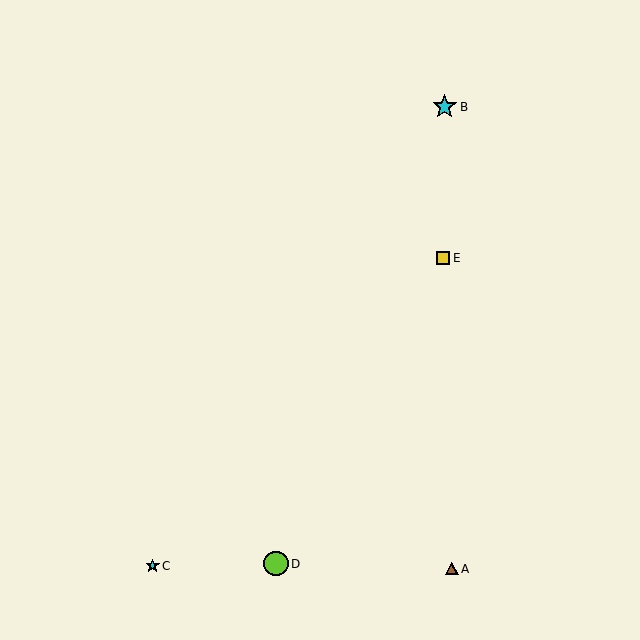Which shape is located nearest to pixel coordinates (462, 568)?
The brown triangle (labeled A) at (452, 569) is nearest to that location.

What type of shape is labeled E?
Shape E is a yellow square.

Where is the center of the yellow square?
The center of the yellow square is at (443, 258).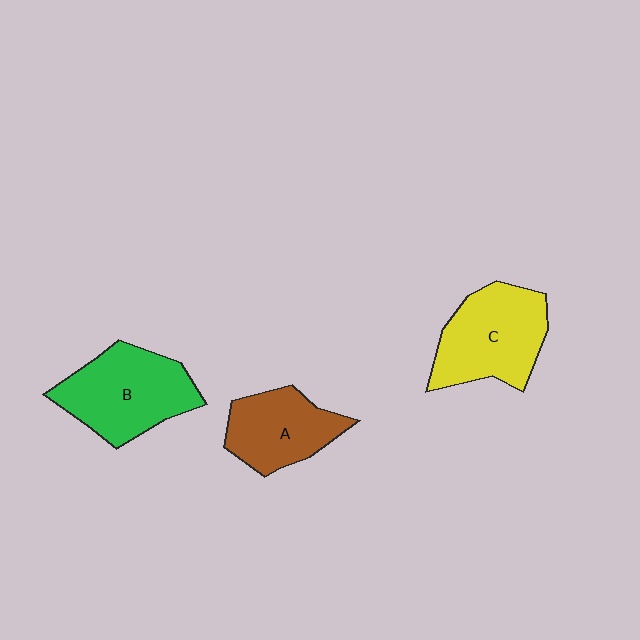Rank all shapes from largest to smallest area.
From largest to smallest: B (green), C (yellow), A (brown).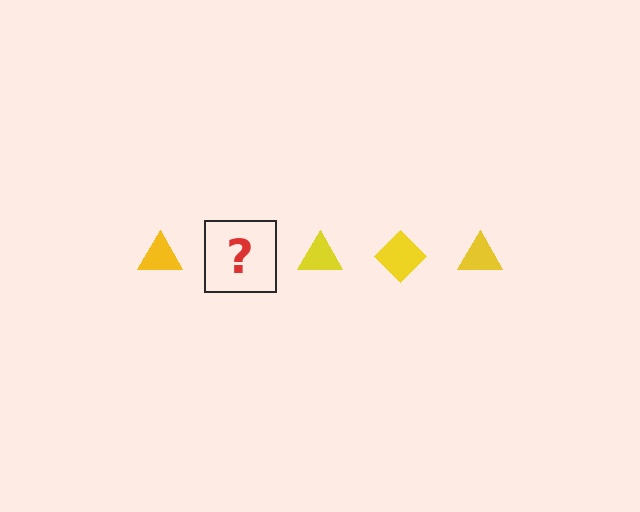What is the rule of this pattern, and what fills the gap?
The rule is that the pattern cycles through triangle, diamond shapes in yellow. The gap should be filled with a yellow diamond.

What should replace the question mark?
The question mark should be replaced with a yellow diamond.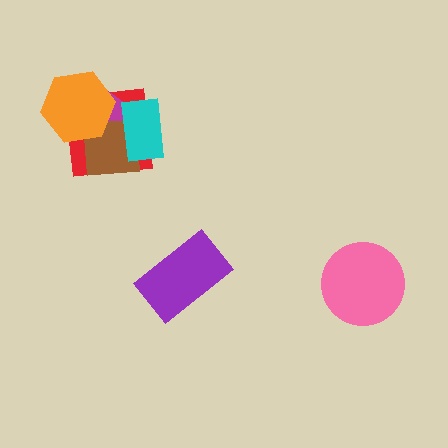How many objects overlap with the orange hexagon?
3 objects overlap with the orange hexagon.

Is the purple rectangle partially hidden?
No, no other shape covers it.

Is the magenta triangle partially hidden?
Yes, it is partially covered by another shape.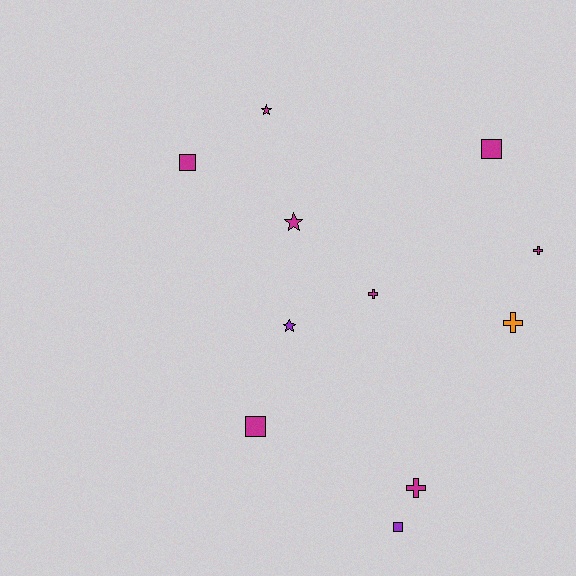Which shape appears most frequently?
Square, with 4 objects.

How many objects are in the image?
There are 11 objects.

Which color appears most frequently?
Magenta, with 8 objects.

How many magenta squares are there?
There are 3 magenta squares.